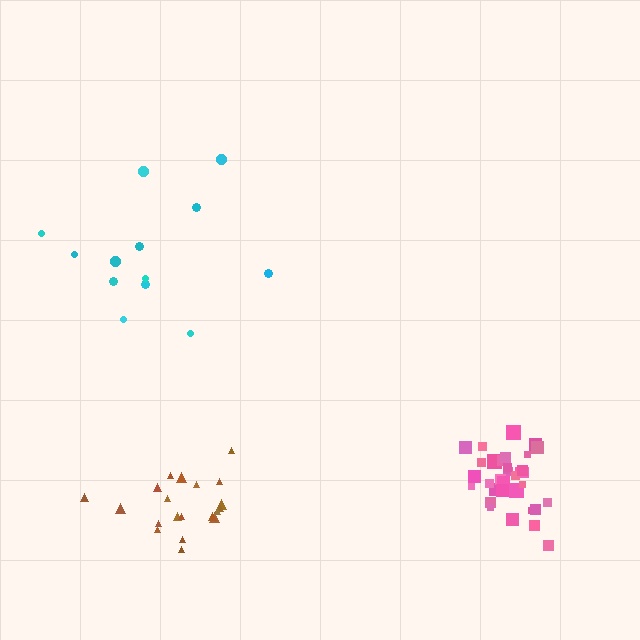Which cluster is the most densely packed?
Pink.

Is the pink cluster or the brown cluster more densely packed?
Pink.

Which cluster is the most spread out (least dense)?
Cyan.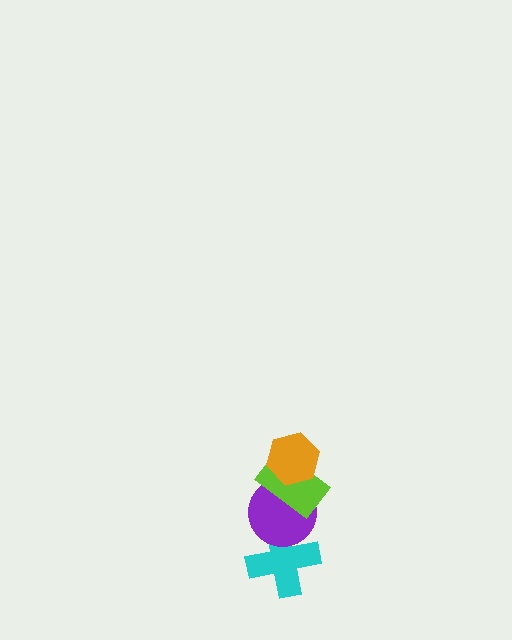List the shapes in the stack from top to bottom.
From top to bottom: the orange hexagon, the lime rectangle, the purple circle, the cyan cross.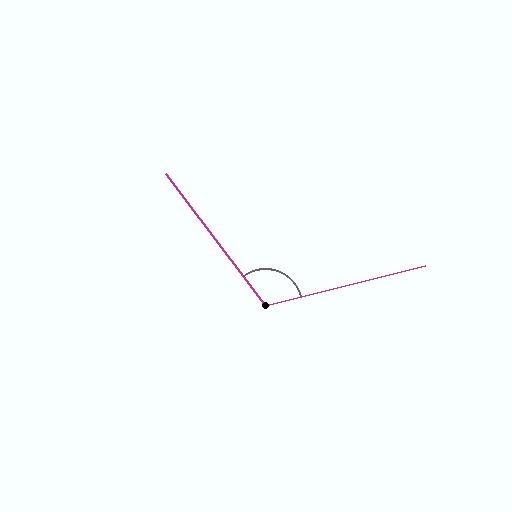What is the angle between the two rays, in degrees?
Approximately 113 degrees.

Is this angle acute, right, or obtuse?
It is obtuse.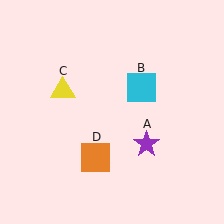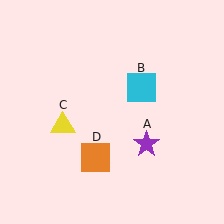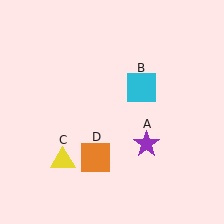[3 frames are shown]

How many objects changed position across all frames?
1 object changed position: yellow triangle (object C).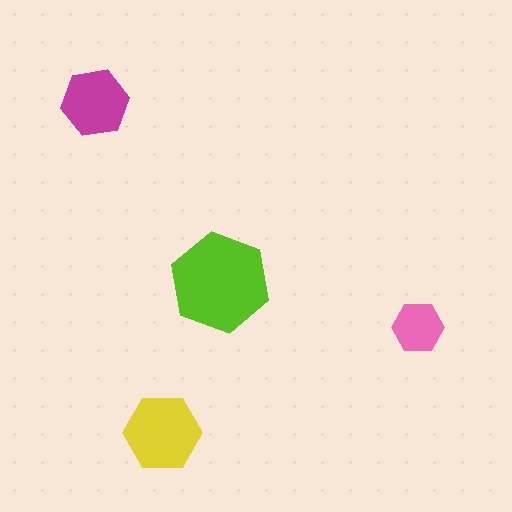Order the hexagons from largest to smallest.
the lime one, the yellow one, the magenta one, the pink one.